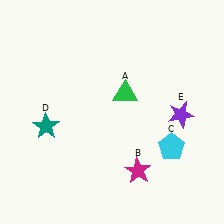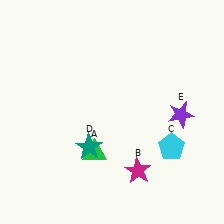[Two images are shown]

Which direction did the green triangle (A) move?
The green triangle (A) moved down.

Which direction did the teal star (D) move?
The teal star (D) moved right.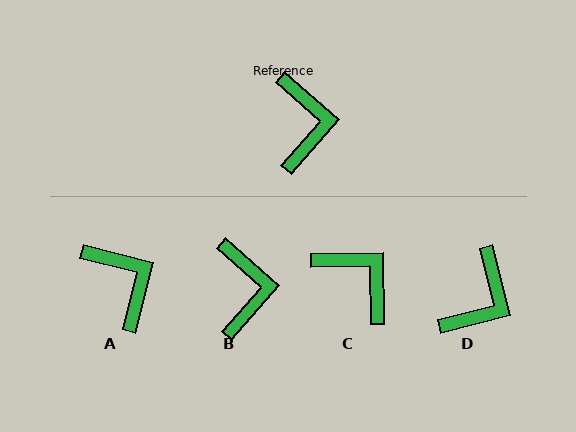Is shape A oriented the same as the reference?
No, it is off by about 27 degrees.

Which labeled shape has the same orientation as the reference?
B.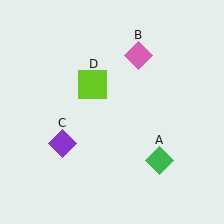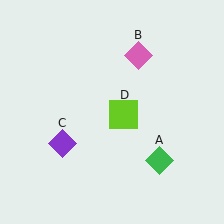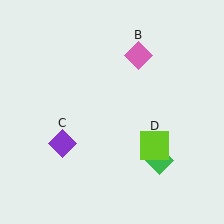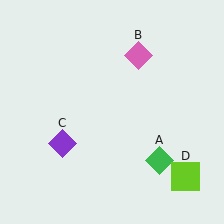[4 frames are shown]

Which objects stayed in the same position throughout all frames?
Green diamond (object A) and pink diamond (object B) and purple diamond (object C) remained stationary.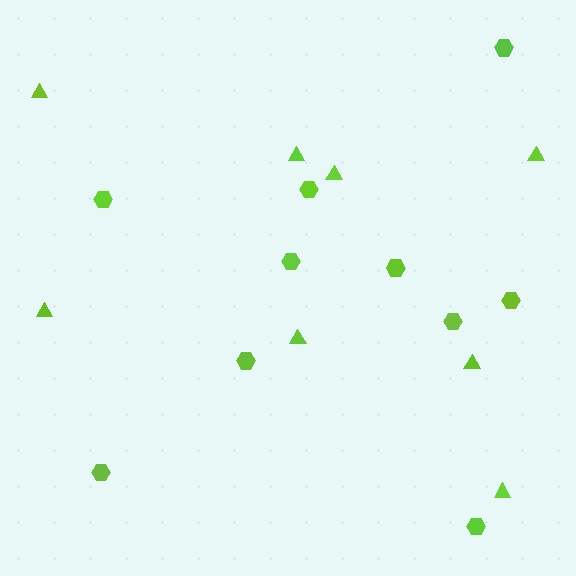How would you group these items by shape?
There are 2 groups: one group of hexagons (10) and one group of triangles (8).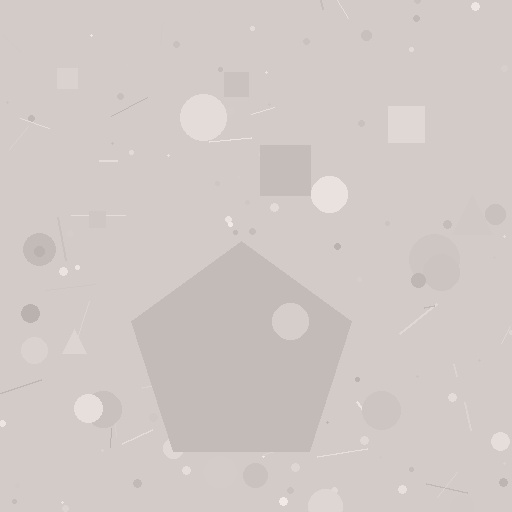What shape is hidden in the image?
A pentagon is hidden in the image.